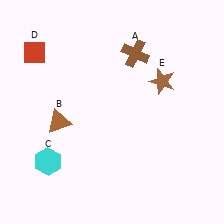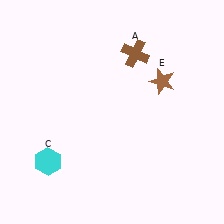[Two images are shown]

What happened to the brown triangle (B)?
The brown triangle (B) was removed in Image 2. It was in the bottom-left area of Image 1.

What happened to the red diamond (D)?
The red diamond (D) was removed in Image 2. It was in the top-left area of Image 1.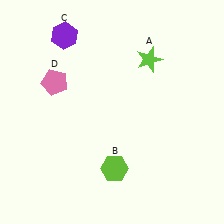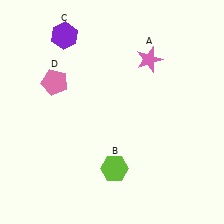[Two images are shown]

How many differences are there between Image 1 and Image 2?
There is 1 difference between the two images.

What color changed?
The star (A) changed from lime in Image 1 to pink in Image 2.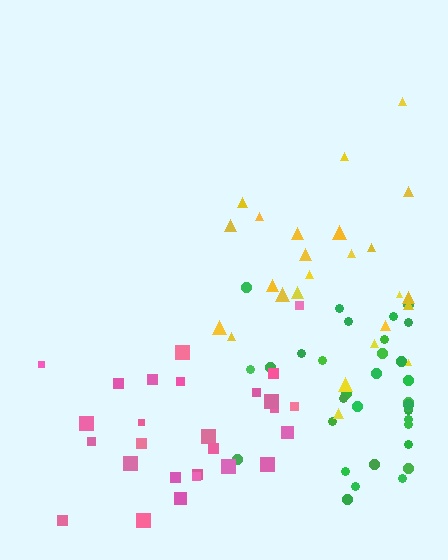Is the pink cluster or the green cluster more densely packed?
Green.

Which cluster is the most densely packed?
Green.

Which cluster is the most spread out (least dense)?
Yellow.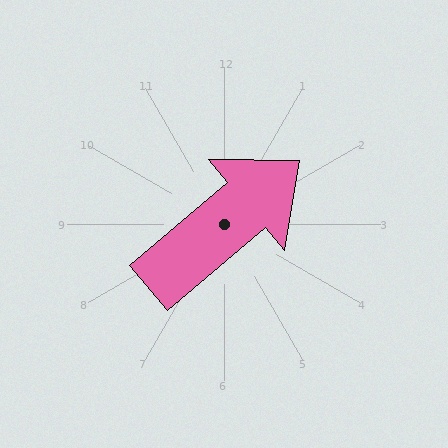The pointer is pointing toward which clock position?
Roughly 2 o'clock.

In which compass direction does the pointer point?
Northeast.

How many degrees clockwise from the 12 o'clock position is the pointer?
Approximately 50 degrees.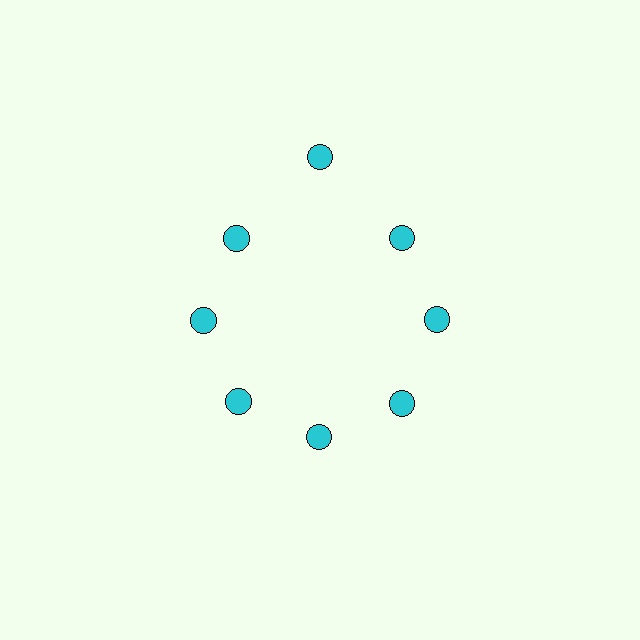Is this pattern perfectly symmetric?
No. The 8 cyan circles are arranged in a ring, but one element near the 12 o'clock position is pushed outward from the center, breaking the 8-fold rotational symmetry.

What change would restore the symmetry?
The symmetry would be restored by moving it inward, back onto the ring so that all 8 circles sit at equal angles and equal distance from the center.